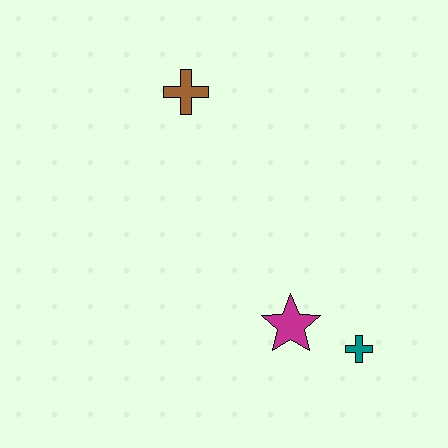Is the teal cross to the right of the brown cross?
Yes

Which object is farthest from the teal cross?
The brown cross is farthest from the teal cross.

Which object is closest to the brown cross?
The magenta star is closest to the brown cross.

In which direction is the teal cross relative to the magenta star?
The teal cross is to the right of the magenta star.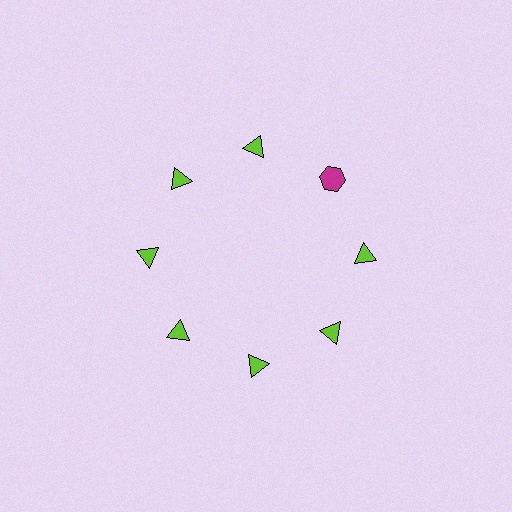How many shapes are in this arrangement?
There are 8 shapes arranged in a ring pattern.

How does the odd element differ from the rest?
It differs in both color (magenta instead of lime) and shape (hexagon instead of triangle).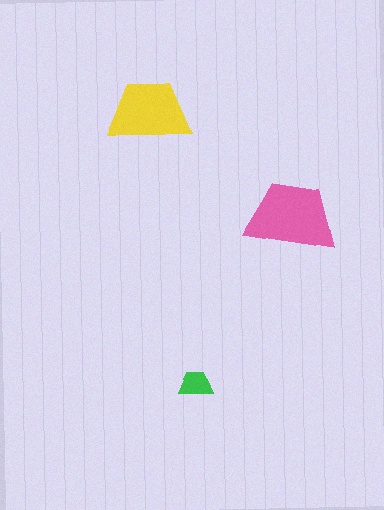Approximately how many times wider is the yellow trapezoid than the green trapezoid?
About 2.5 times wider.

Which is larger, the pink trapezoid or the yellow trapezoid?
The pink one.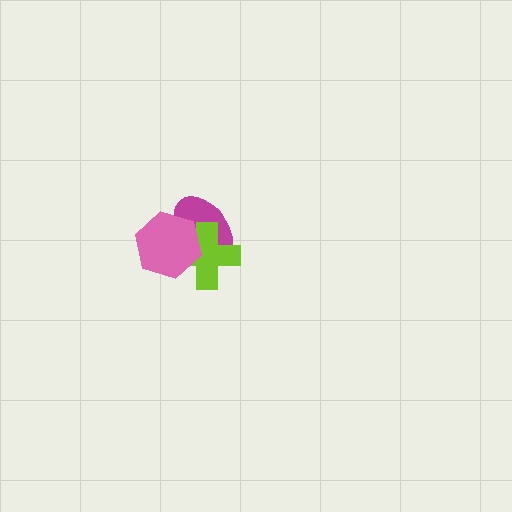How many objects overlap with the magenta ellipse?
2 objects overlap with the magenta ellipse.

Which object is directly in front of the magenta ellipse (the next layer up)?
The lime cross is directly in front of the magenta ellipse.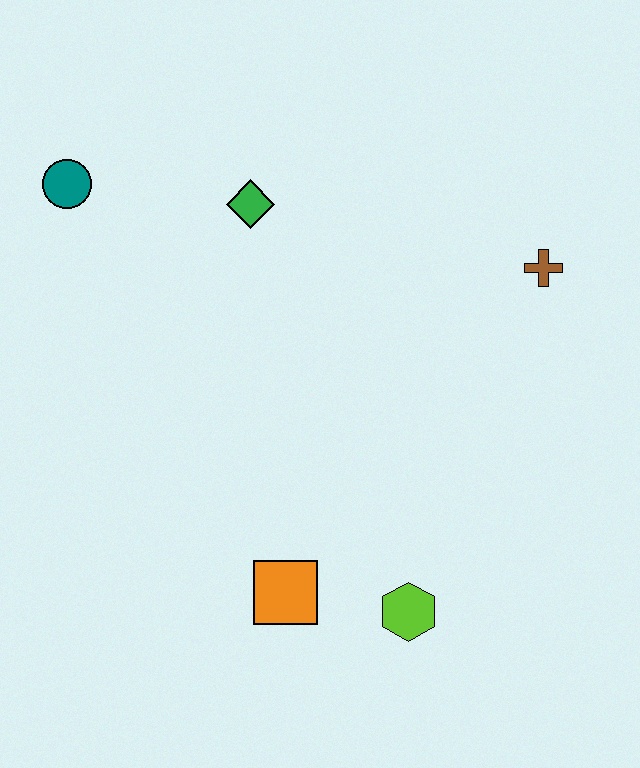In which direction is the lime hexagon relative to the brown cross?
The lime hexagon is below the brown cross.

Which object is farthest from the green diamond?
The lime hexagon is farthest from the green diamond.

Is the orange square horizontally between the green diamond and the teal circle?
No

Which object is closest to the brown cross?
The green diamond is closest to the brown cross.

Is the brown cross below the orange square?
No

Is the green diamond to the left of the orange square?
Yes